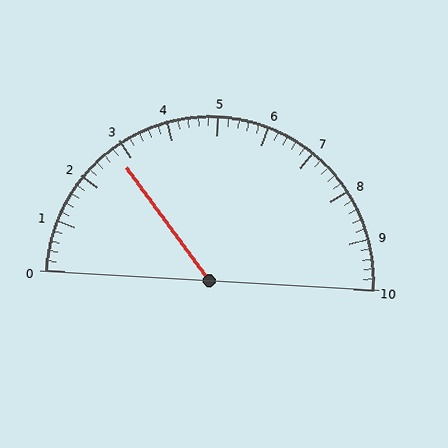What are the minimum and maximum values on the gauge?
The gauge ranges from 0 to 10.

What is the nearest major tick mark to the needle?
The nearest major tick mark is 3.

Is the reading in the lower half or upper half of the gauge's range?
The reading is in the lower half of the range (0 to 10).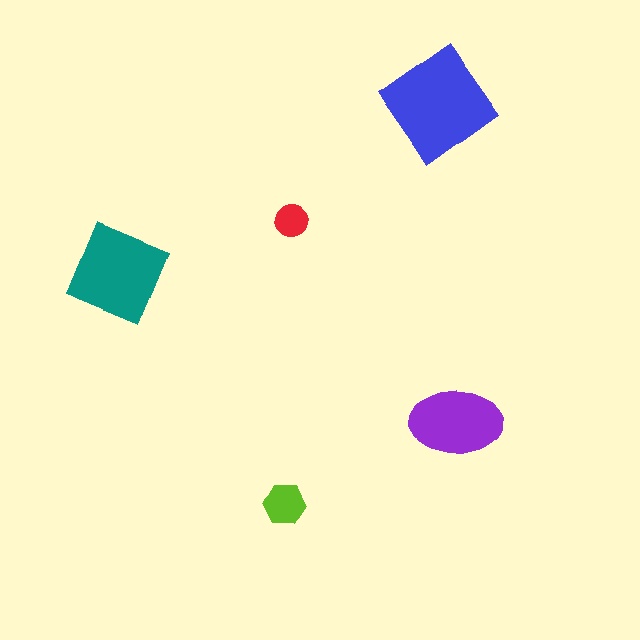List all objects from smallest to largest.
The red circle, the lime hexagon, the purple ellipse, the teal diamond, the blue diamond.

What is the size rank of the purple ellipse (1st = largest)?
3rd.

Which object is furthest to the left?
The teal diamond is leftmost.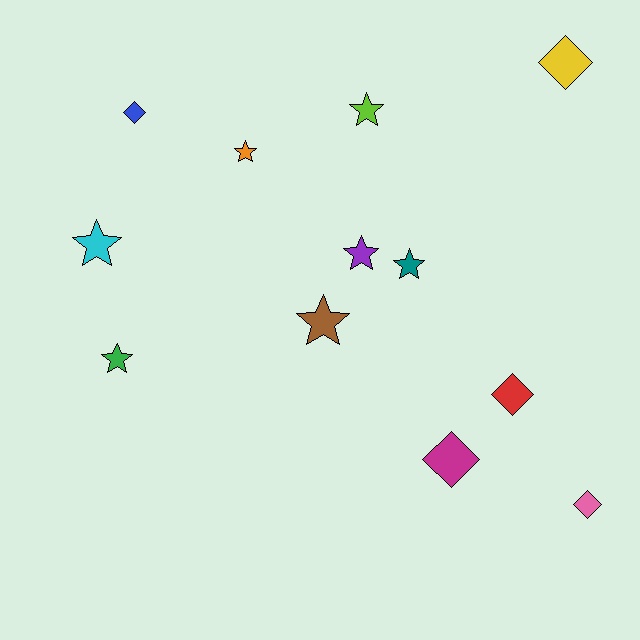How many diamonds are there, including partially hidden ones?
There are 5 diamonds.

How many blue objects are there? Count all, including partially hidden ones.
There is 1 blue object.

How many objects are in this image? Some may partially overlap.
There are 12 objects.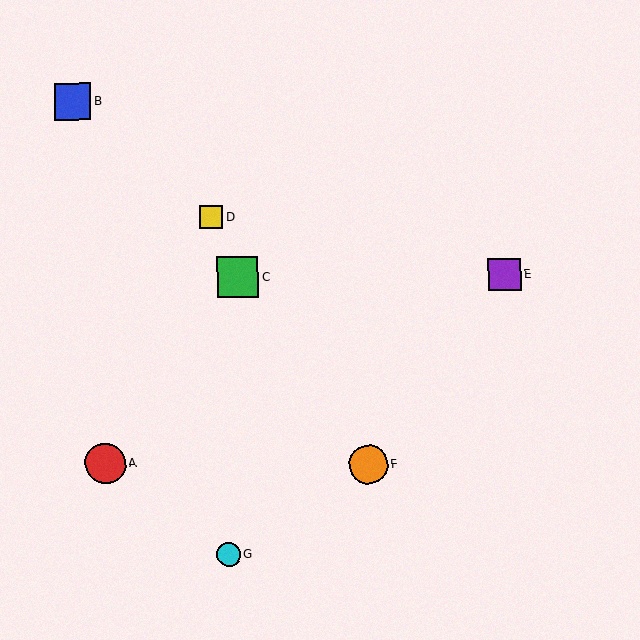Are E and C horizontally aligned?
Yes, both are at y≈275.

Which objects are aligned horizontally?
Objects C, E are aligned horizontally.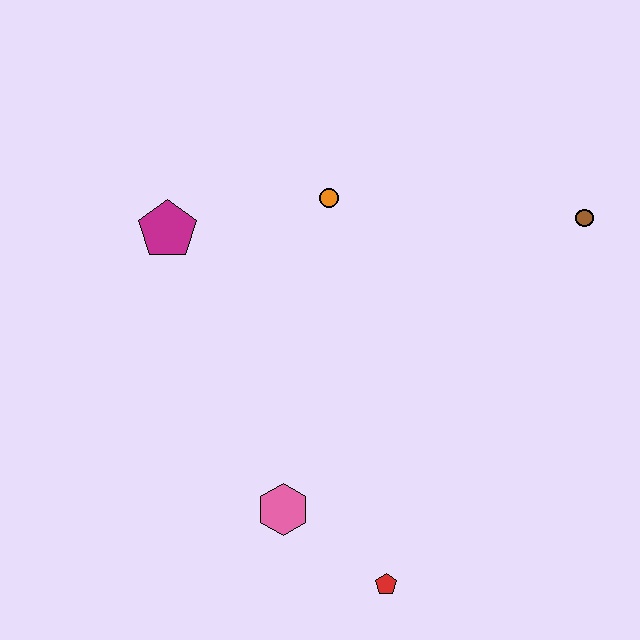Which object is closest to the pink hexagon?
The red pentagon is closest to the pink hexagon.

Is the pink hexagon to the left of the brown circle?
Yes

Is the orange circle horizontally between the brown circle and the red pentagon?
No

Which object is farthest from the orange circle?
The red pentagon is farthest from the orange circle.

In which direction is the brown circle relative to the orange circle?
The brown circle is to the right of the orange circle.